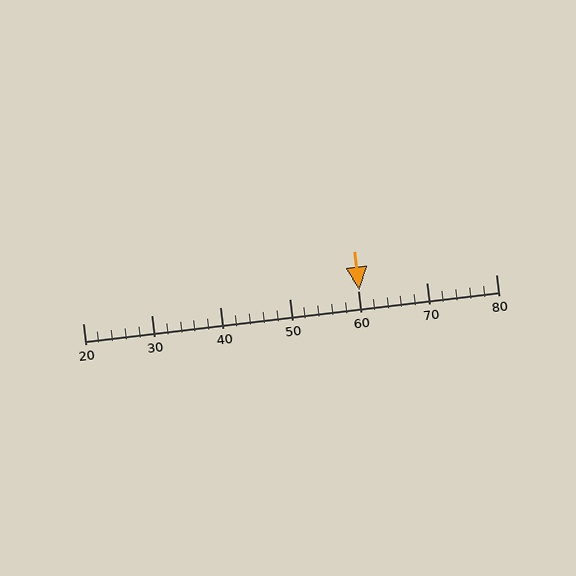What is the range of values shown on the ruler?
The ruler shows values from 20 to 80.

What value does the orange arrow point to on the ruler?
The orange arrow points to approximately 60.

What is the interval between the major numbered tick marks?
The major tick marks are spaced 10 units apart.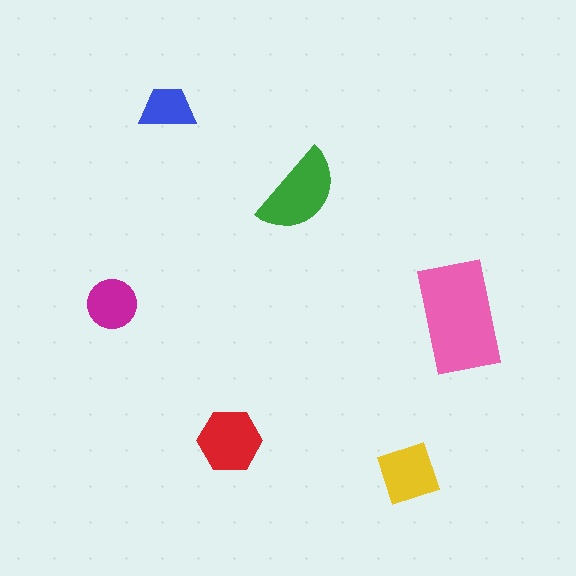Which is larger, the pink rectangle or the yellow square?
The pink rectangle.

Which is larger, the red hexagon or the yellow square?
The red hexagon.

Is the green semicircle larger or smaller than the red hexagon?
Larger.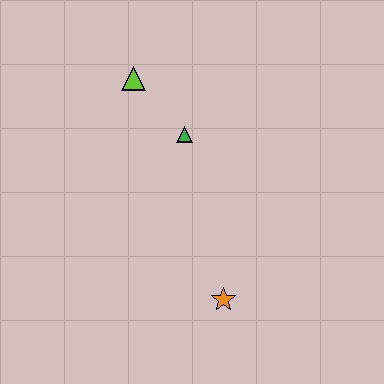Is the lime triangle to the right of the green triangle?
No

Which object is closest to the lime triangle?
The green triangle is closest to the lime triangle.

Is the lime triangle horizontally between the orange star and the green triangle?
No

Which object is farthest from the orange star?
The lime triangle is farthest from the orange star.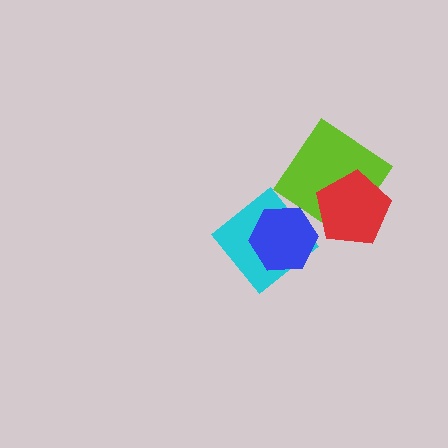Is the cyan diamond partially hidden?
Yes, it is partially covered by another shape.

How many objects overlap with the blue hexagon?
1 object overlaps with the blue hexagon.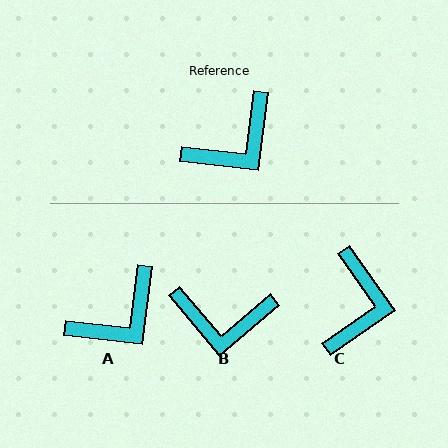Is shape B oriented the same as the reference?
No, it is off by about 43 degrees.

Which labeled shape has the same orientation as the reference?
A.